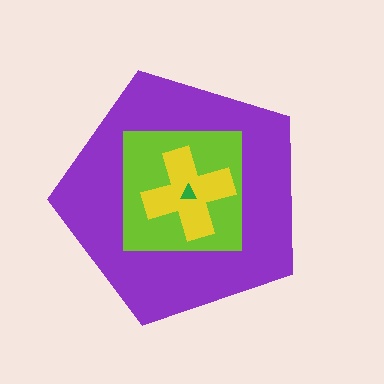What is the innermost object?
The green triangle.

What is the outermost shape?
The purple pentagon.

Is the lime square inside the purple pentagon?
Yes.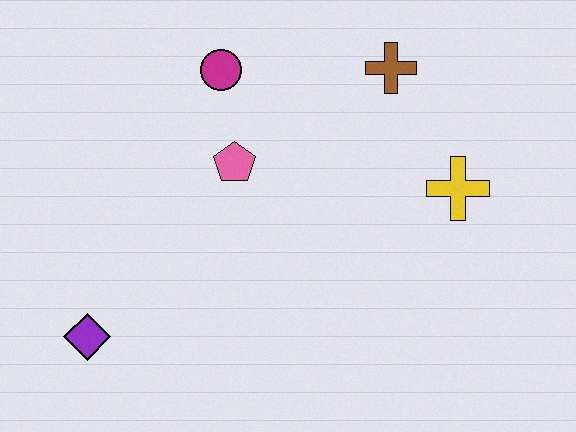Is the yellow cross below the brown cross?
Yes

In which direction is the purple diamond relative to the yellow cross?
The purple diamond is to the left of the yellow cross.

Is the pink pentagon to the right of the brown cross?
No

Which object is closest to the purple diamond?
The pink pentagon is closest to the purple diamond.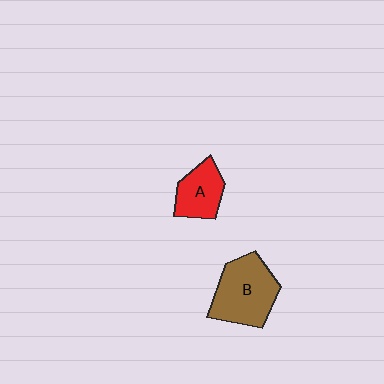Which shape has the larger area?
Shape B (brown).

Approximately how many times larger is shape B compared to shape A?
Approximately 1.6 times.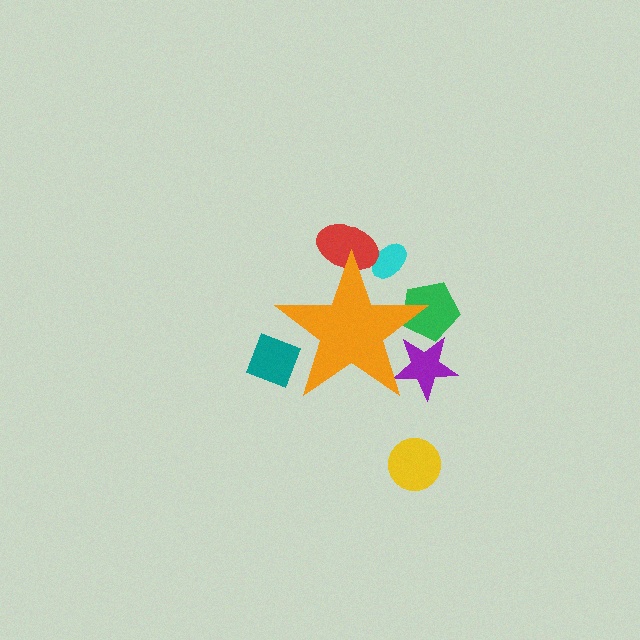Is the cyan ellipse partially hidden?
Yes, the cyan ellipse is partially hidden behind the orange star.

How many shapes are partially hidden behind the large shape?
5 shapes are partially hidden.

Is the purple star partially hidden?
Yes, the purple star is partially hidden behind the orange star.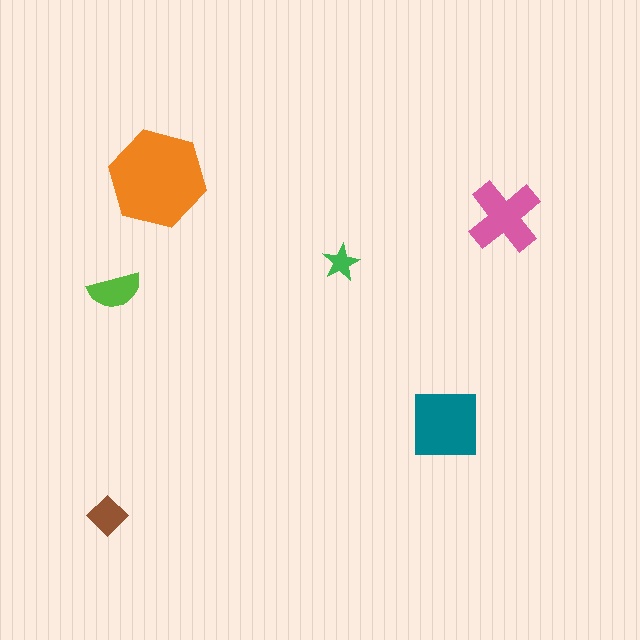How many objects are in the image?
There are 6 objects in the image.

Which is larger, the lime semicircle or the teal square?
The teal square.